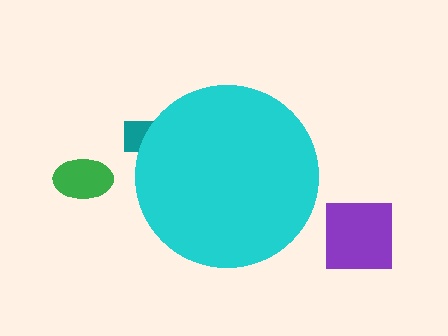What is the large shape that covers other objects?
A cyan circle.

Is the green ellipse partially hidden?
No, the green ellipse is fully visible.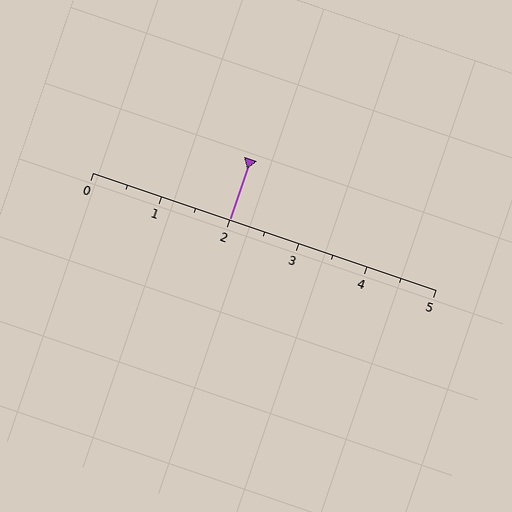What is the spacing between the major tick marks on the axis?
The major ticks are spaced 1 apart.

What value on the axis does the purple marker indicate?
The marker indicates approximately 2.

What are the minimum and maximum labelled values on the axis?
The axis runs from 0 to 5.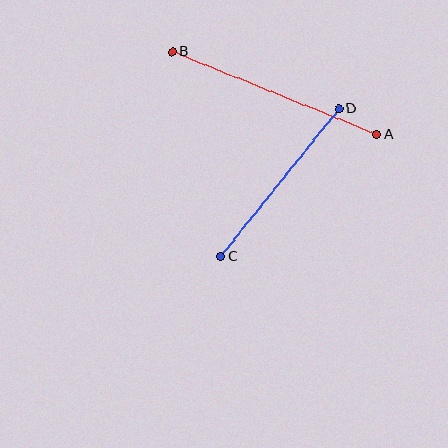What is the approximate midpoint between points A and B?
The midpoint is at approximately (275, 93) pixels.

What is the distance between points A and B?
The distance is approximately 221 pixels.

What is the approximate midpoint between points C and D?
The midpoint is at approximately (280, 182) pixels.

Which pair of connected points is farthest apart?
Points A and B are farthest apart.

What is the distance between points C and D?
The distance is approximately 189 pixels.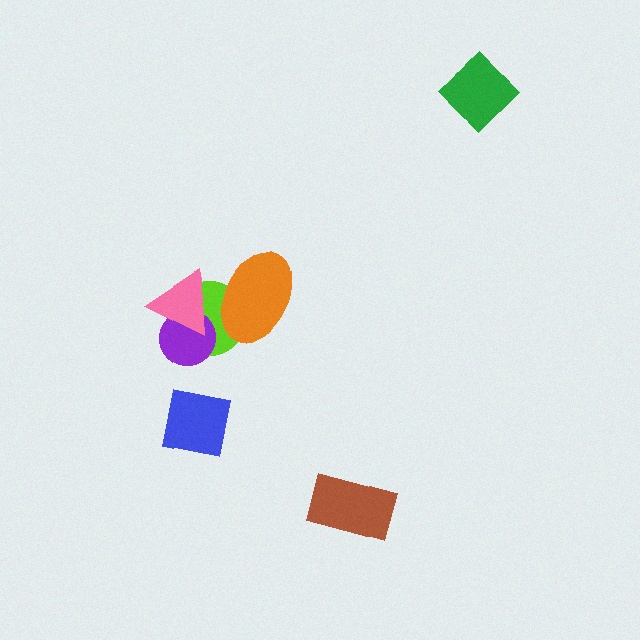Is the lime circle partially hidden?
Yes, it is partially covered by another shape.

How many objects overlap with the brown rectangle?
0 objects overlap with the brown rectangle.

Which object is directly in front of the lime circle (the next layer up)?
The purple circle is directly in front of the lime circle.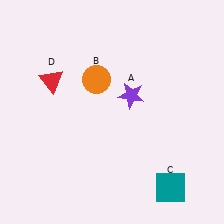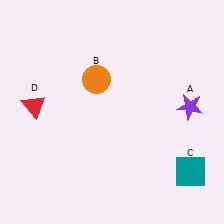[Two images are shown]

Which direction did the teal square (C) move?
The teal square (C) moved right.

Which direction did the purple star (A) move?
The purple star (A) moved right.